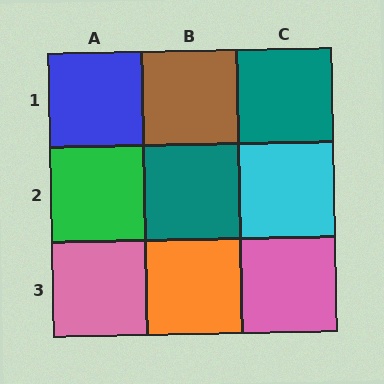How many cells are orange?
1 cell is orange.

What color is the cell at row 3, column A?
Pink.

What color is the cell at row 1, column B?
Brown.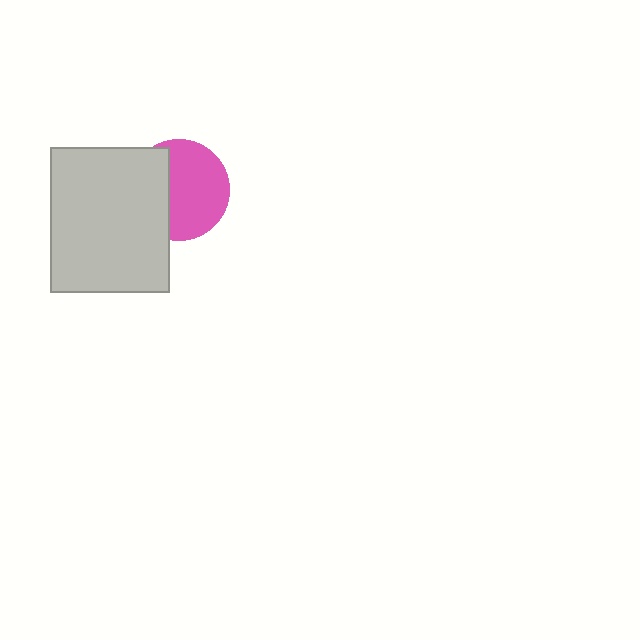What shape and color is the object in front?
The object in front is a light gray rectangle.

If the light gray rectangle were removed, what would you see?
You would see the complete pink circle.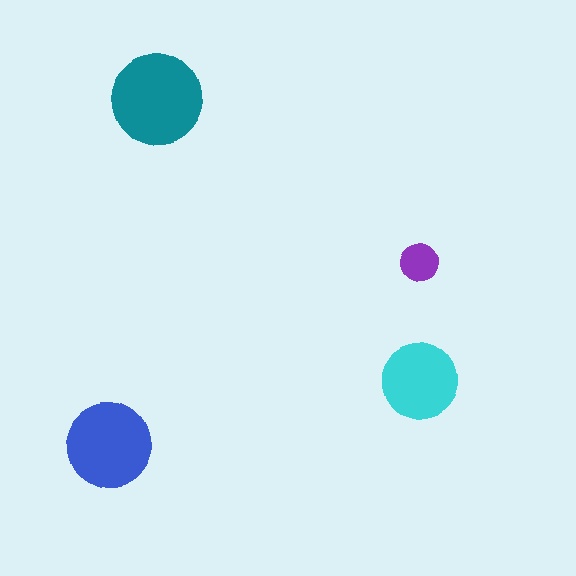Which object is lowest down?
The blue circle is bottommost.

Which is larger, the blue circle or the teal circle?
The teal one.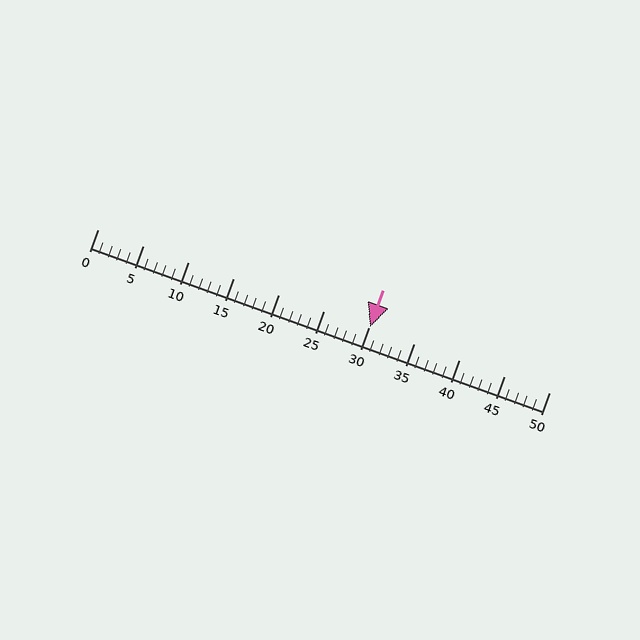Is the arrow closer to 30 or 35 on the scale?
The arrow is closer to 30.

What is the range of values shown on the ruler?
The ruler shows values from 0 to 50.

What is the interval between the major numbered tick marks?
The major tick marks are spaced 5 units apart.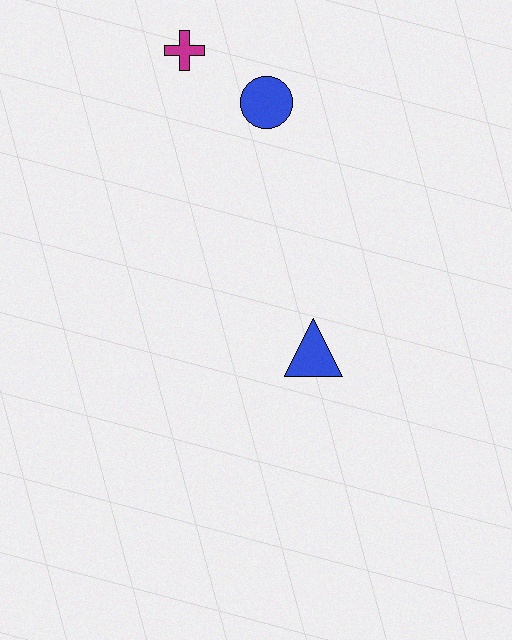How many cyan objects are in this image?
There are no cyan objects.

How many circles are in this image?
There is 1 circle.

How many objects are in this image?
There are 3 objects.